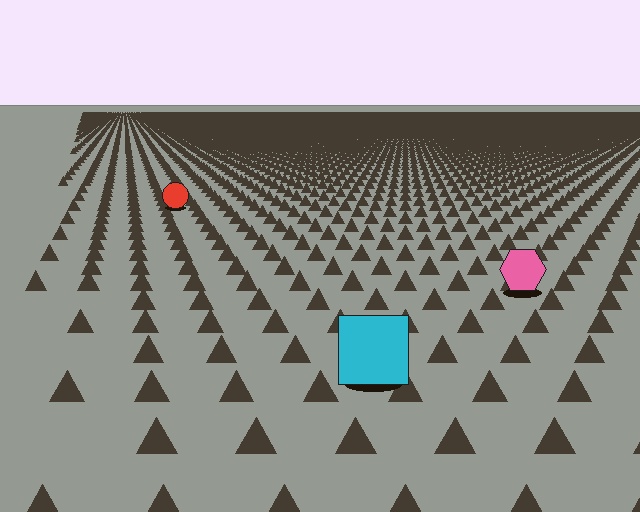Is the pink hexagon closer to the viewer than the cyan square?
No. The cyan square is closer — you can tell from the texture gradient: the ground texture is coarser near it.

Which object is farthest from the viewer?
The red circle is farthest from the viewer. It appears smaller and the ground texture around it is denser.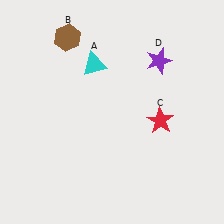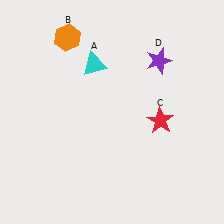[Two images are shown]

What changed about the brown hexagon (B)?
In Image 1, B is brown. In Image 2, it changed to orange.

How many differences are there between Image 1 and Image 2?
There is 1 difference between the two images.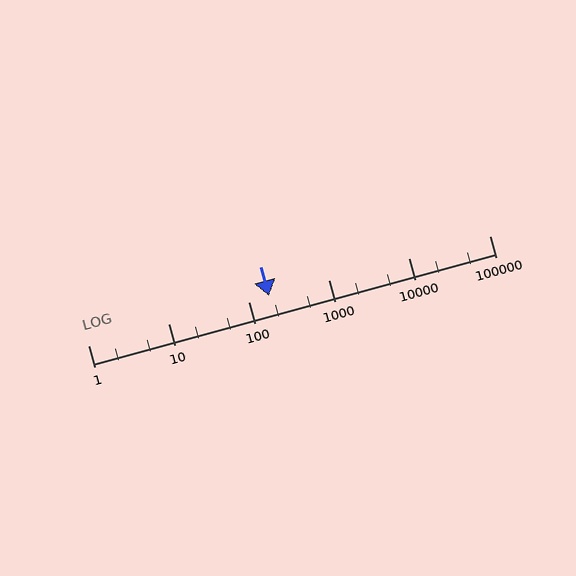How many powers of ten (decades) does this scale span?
The scale spans 5 decades, from 1 to 100000.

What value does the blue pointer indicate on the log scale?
The pointer indicates approximately 180.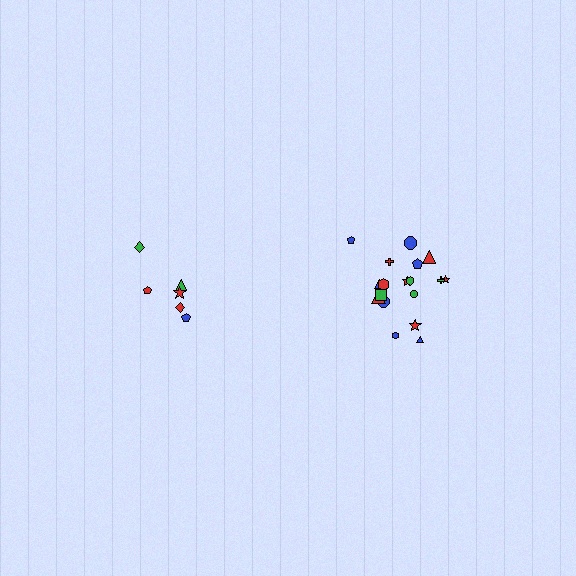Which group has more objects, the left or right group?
The right group.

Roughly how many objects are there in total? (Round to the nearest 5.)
Roughly 25 objects in total.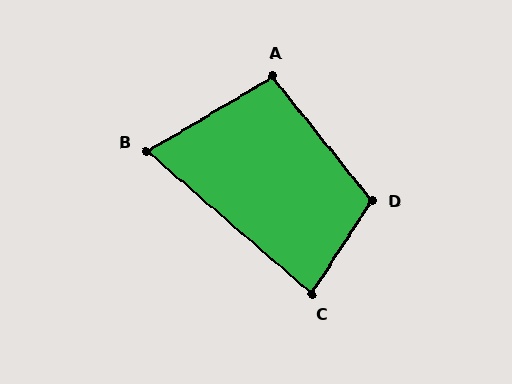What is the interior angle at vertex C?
Approximately 82 degrees (acute).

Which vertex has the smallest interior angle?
B, at approximately 72 degrees.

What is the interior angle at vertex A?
Approximately 98 degrees (obtuse).